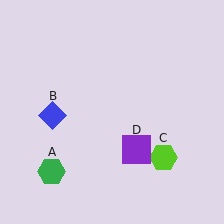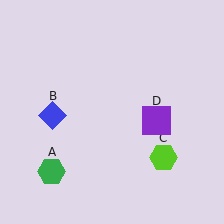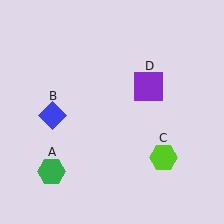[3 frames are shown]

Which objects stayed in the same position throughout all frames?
Green hexagon (object A) and blue diamond (object B) and lime hexagon (object C) remained stationary.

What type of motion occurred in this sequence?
The purple square (object D) rotated counterclockwise around the center of the scene.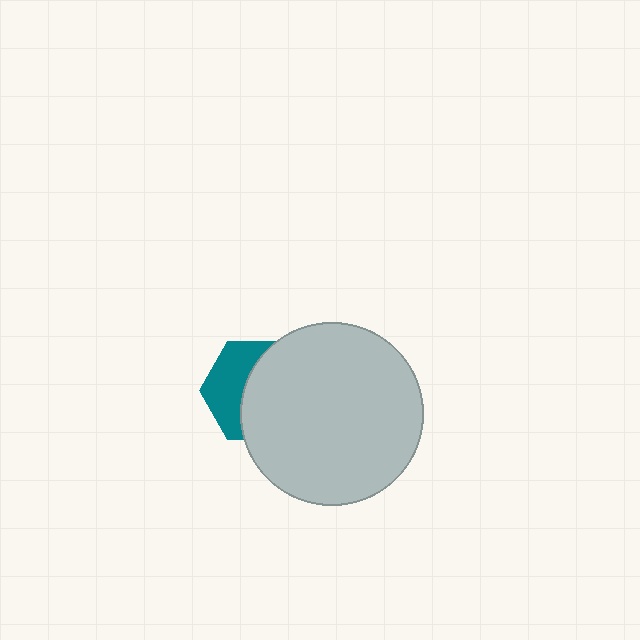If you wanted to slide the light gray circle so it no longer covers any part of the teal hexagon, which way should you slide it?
Slide it right — that is the most direct way to separate the two shapes.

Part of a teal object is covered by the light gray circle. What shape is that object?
It is a hexagon.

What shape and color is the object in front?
The object in front is a light gray circle.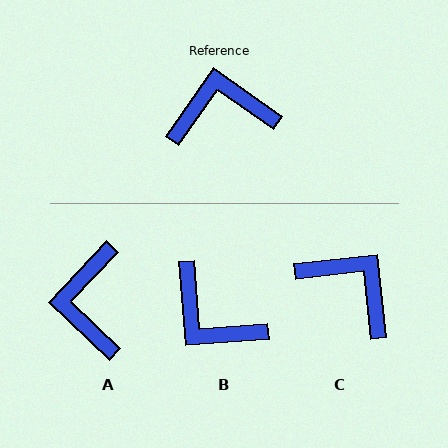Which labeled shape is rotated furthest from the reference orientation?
B, about 130 degrees away.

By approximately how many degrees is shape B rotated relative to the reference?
Approximately 130 degrees counter-clockwise.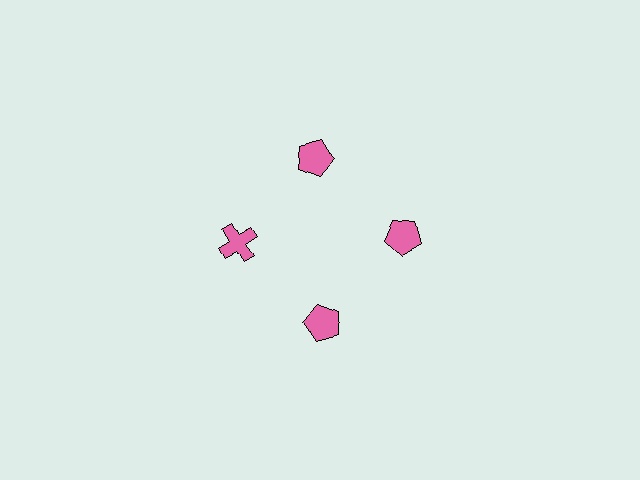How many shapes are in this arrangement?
There are 4 shapes arranged in a ring pattern.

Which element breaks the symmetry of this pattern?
The pink cross at roughly the 9 o'clock position breaks the symmetry. All other shapes are pink pentagons.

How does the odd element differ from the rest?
It has a different shape: cross instead of pentagon.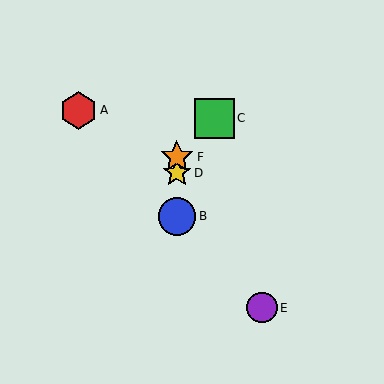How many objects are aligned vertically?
3 objects (B, D, F) are aligned vertically.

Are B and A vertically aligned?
No, B is at x≈177 and A is at x≈79.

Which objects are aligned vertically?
Objects B, D, F are aligned vertically.